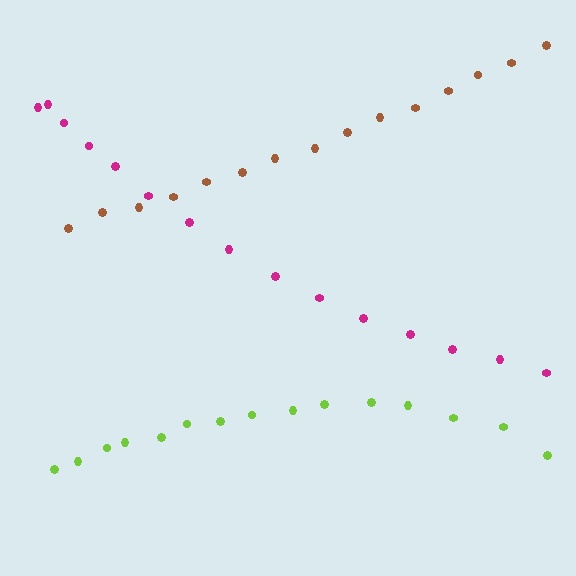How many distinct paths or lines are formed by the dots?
There are 3 distinct paths.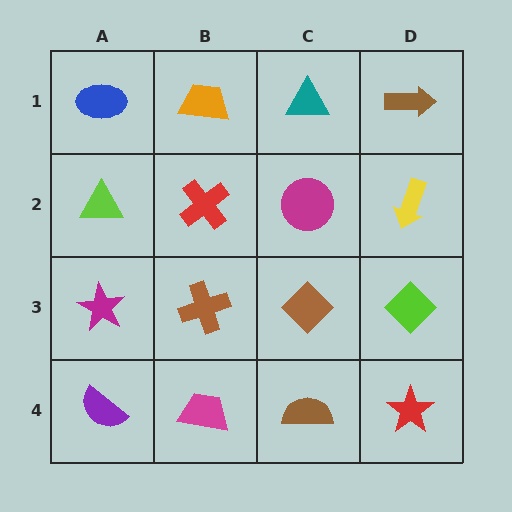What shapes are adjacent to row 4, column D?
A lime diamond (row 3, column D), a brown semicircle (row 4, column C).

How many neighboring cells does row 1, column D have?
2.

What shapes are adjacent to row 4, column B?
A brown cross (row 3, column B), a purple semicircle (row 4, column A), a brown semicircle (row 4, column C).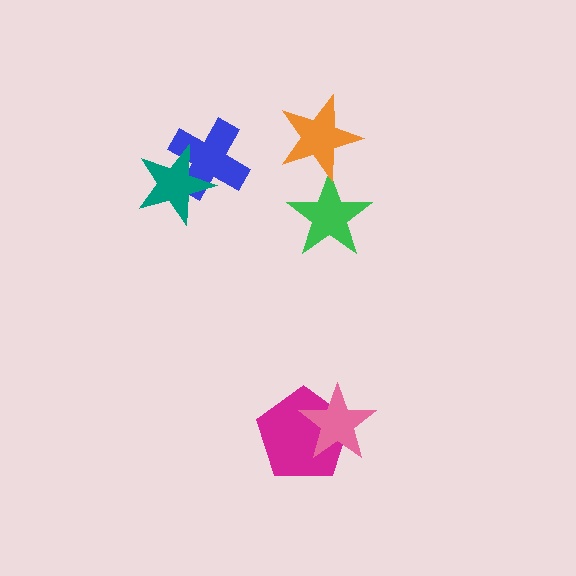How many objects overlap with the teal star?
1 object overlaps with the teal star.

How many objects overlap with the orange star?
1 object overlaps with the orange star.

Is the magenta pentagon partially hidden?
Yes, it is partially covered by another shape.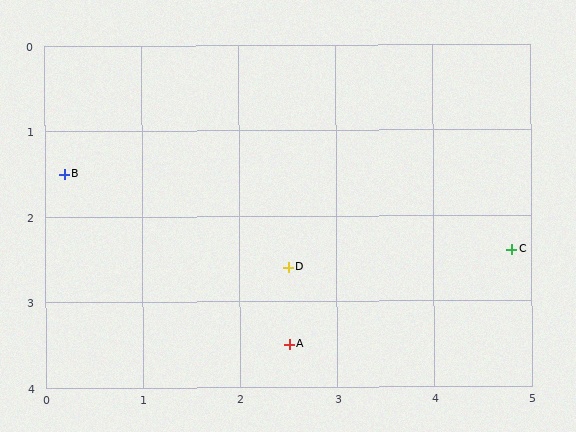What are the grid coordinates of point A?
Point A is at approximately (2.5, 3.5).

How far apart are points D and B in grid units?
Points D and B are about 2.5 grid units apart.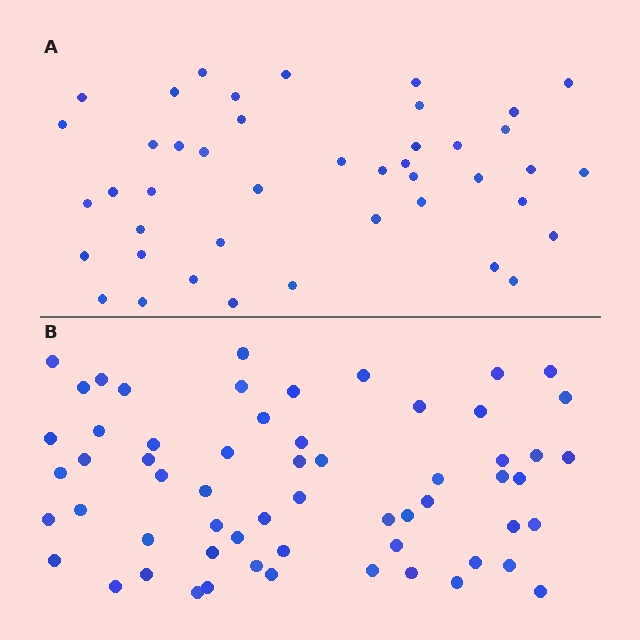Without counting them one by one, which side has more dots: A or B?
Region B (the bottom region) has more dots.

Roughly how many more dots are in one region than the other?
Region B has approximately 15 more dots than region A.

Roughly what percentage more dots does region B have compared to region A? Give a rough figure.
About 40% more.